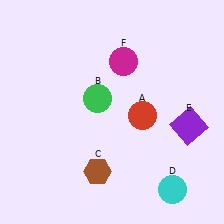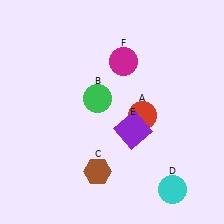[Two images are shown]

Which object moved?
The purple square (E) moved left.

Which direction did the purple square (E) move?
The purple square (E) moved left.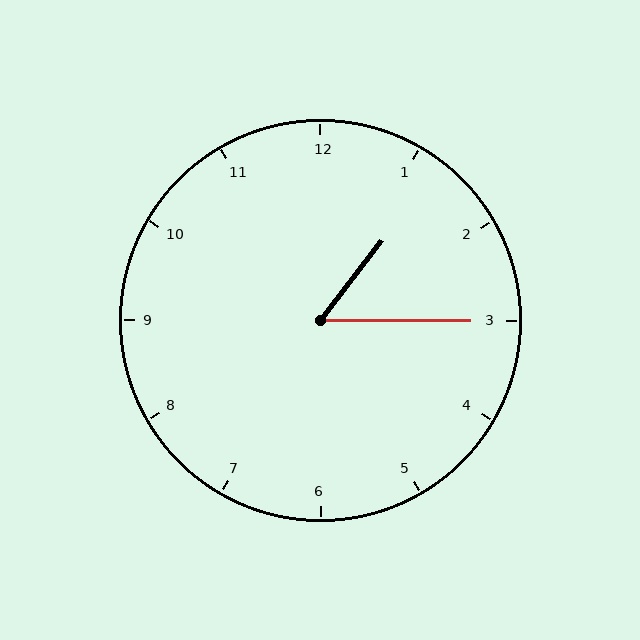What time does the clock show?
1:15.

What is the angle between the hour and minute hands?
Approximately 52 degrees.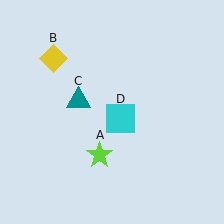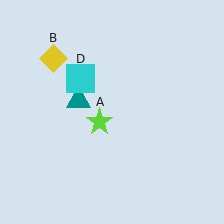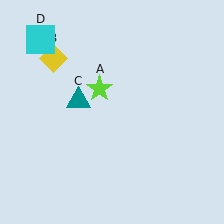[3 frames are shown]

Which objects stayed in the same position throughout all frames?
Yellow diamond (object B) and teal triangle (object C) remained stationary.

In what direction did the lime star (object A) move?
The lime star (object A) moved up.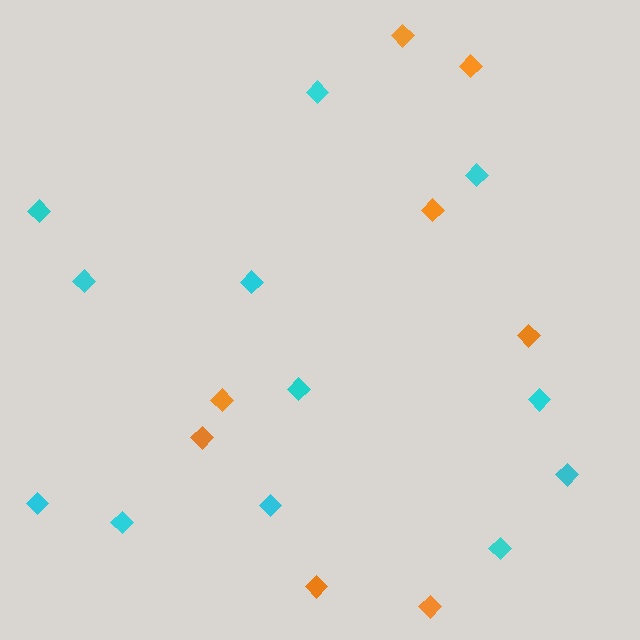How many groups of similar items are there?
There are 2 groups: one group of orange diamonds (8) and one group of cyan diamonds (12).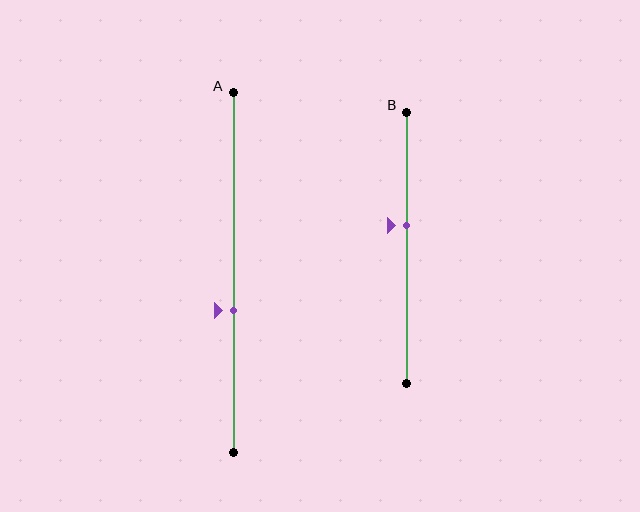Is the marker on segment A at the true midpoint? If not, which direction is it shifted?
No, the marker on segment A is shifted downward by about 11% of the segment length.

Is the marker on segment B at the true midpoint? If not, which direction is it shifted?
No, the marker on segment B is shifted upward by about 8% of the segment length.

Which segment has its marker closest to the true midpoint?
Segment B has its marker closest to the true midpoint.